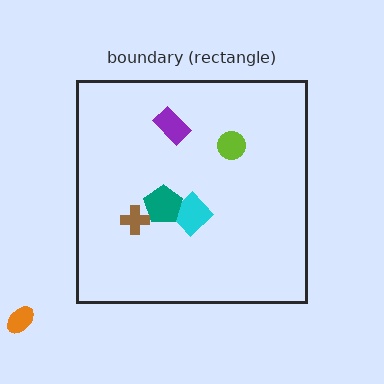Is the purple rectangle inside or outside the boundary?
Inside.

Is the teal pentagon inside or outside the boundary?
Inside.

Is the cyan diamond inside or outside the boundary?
Inside.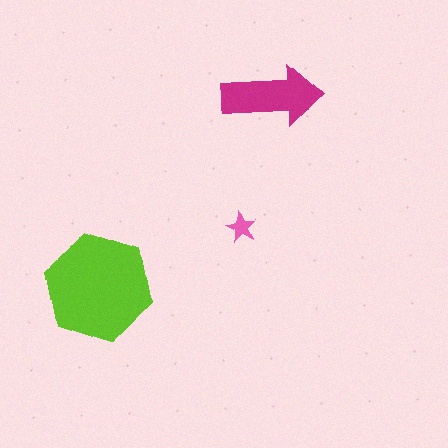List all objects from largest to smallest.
The lime hexagon, the magenta arrow, the pink star.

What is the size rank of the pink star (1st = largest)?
3rd.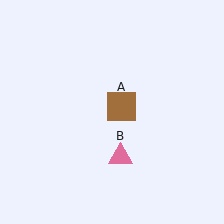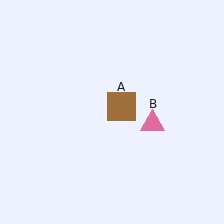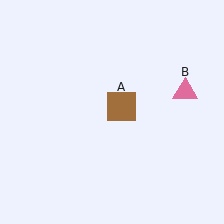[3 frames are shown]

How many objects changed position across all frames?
1 object changed position: pink triangle (object B).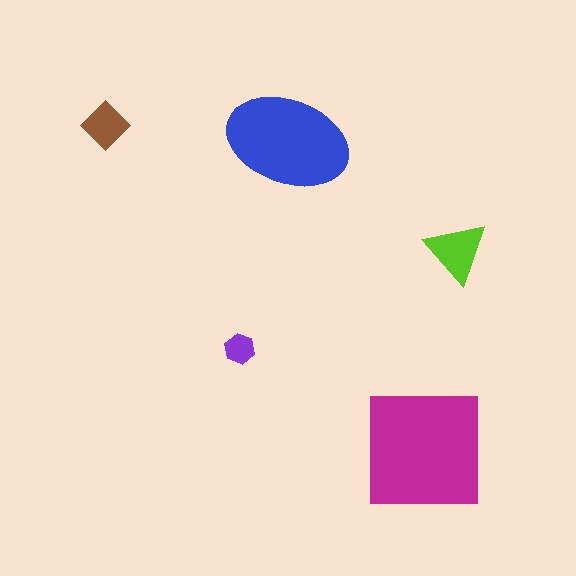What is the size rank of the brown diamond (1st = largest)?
4th.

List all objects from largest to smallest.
The magenta square, the blue ellipse, the lime triangle, the brown diamond, the purple hexagon.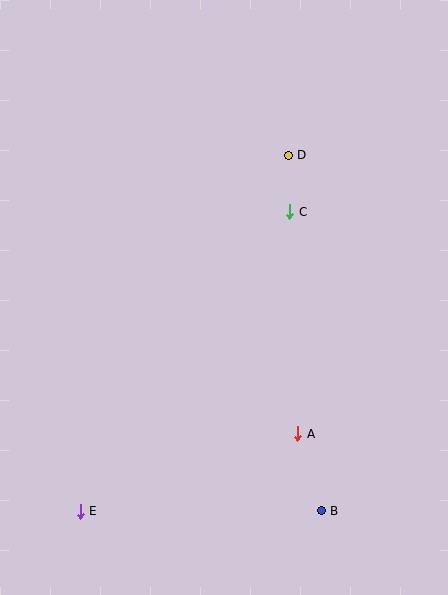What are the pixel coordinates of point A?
Point A is at (298, 434).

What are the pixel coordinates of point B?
Point B is at (321, 511).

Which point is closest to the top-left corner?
Point D is closest to the top-left corner.